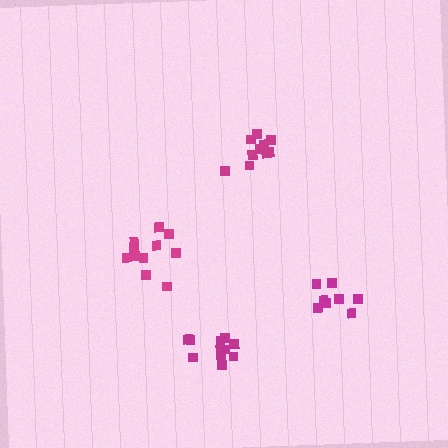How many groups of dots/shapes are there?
There are 4 groups.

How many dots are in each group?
Group 1: 9 dots, Group 2: 11 dots, Group 3: 10 dots, Group 4: 11 dots (41 total).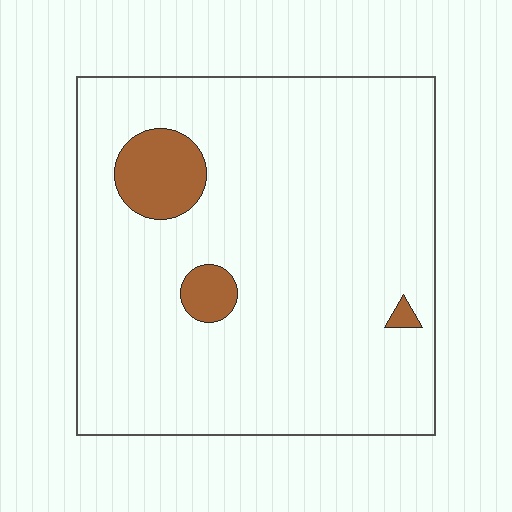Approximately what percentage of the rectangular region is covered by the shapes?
Approximately 10%.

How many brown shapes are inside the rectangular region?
3.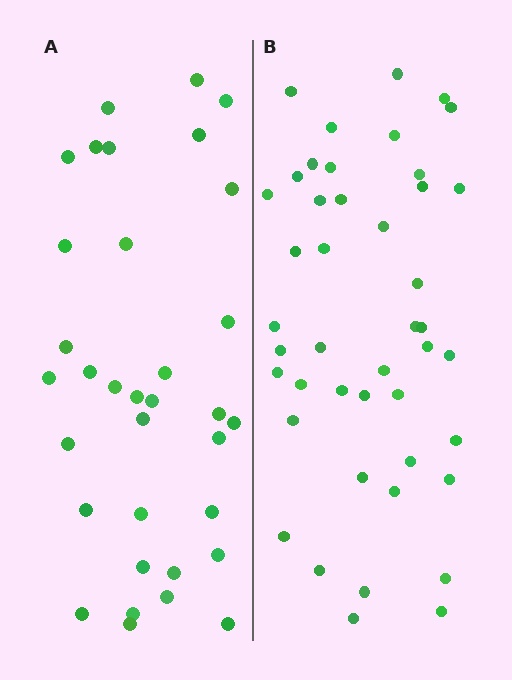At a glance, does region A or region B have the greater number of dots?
Region B (the right region) has more dots.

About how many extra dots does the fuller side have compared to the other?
Region B has roughly 10 or so more dots than region A.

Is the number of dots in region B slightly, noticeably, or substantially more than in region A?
Region B has noticeably more, but not dramatically so. The ratio is roughly 1.3 to 1.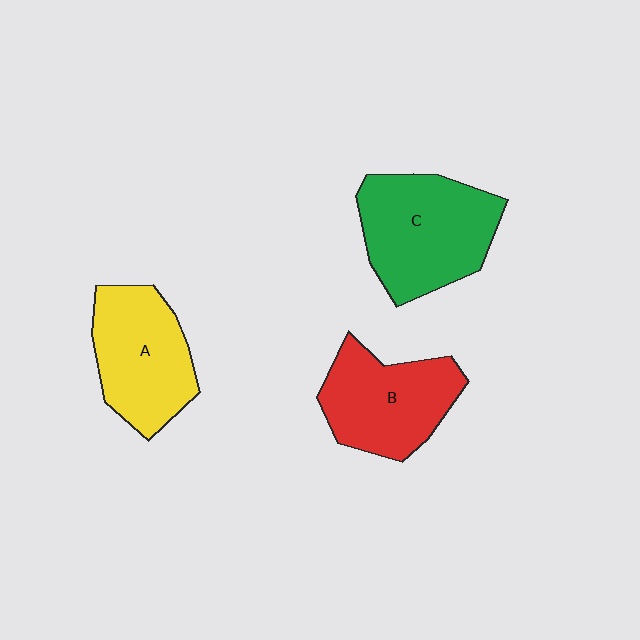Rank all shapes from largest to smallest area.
From largest to smallest: C (green), A (yellow), B (red).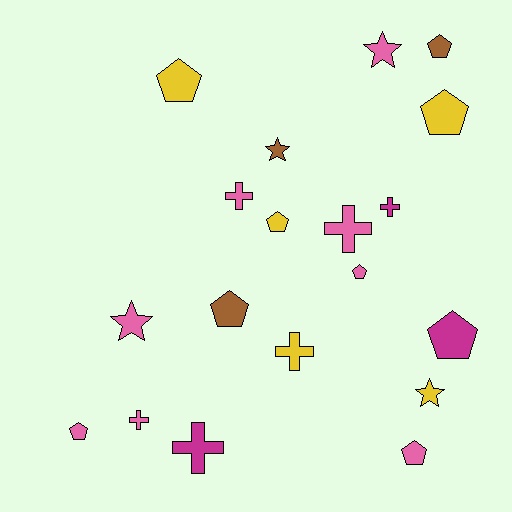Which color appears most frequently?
Pink, with 8 objects.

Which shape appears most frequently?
Pentagon, with 9 objects.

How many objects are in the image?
There are 19 objects.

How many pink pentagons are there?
There are 3 pink pentagons.